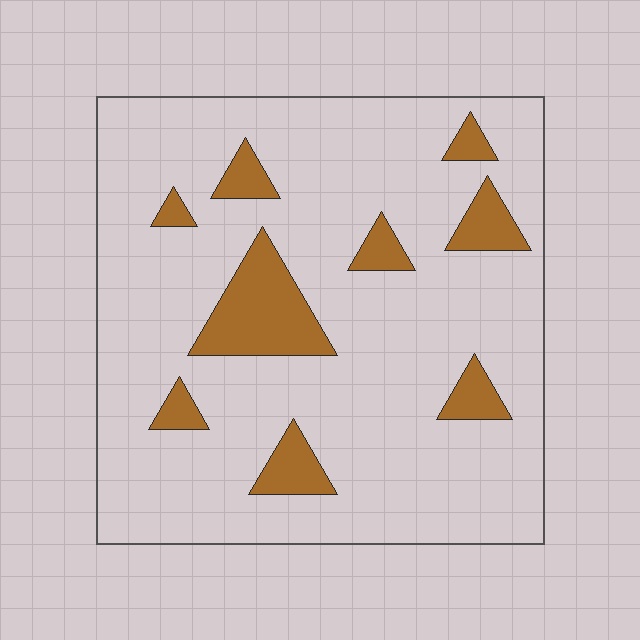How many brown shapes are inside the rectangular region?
9.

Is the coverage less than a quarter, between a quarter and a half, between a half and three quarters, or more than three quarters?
Less than a quarter.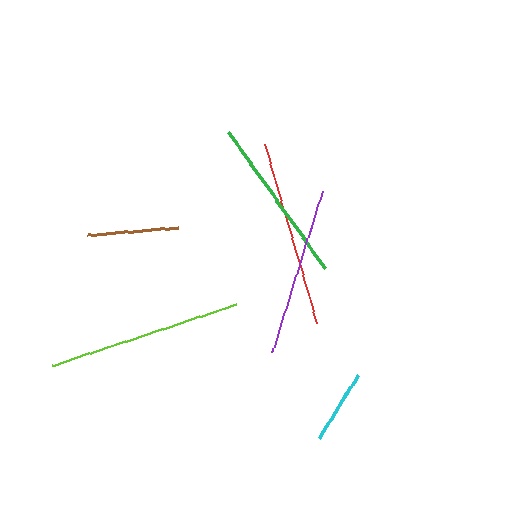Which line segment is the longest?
The lime line is the longest at approximately 193 pixels.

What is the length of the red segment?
The red segment is approximately 186 pixels long.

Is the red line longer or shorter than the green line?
The red line is longer than the green line.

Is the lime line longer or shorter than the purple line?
The lime line is longer than the purple line.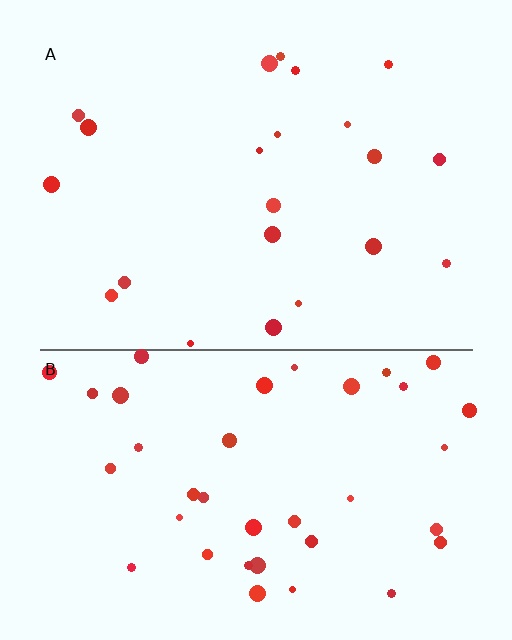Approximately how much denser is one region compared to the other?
Approximately 1.8× — region B over region A.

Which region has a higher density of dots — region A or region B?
B (the bottom).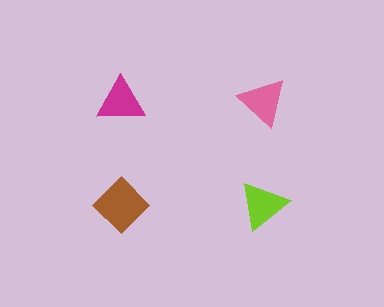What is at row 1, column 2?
A pink triangle.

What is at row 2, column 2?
A lime triangle.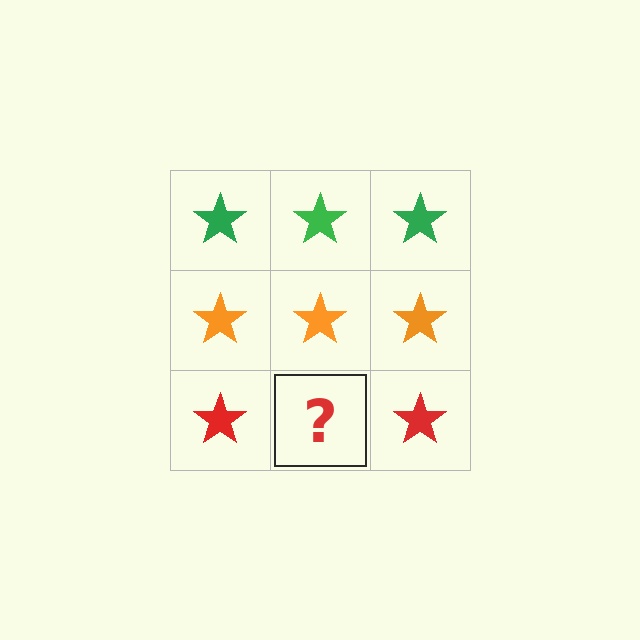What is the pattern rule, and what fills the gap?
The rule is that each row has a consistent color. The gap should be filled with a red star.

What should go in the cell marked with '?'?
The missing cell should contain a red star.